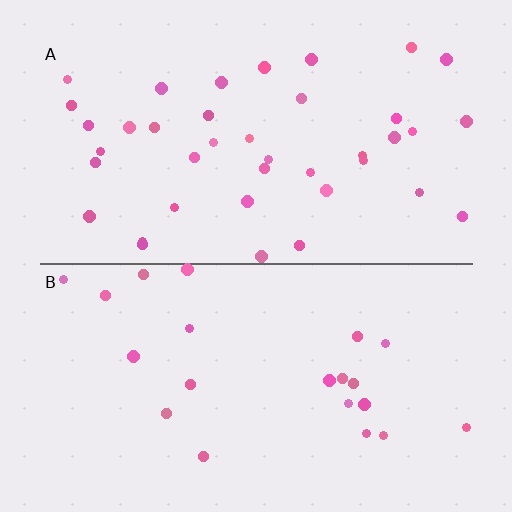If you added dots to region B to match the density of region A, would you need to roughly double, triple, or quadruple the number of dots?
Approximately double.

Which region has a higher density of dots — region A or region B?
A (the top).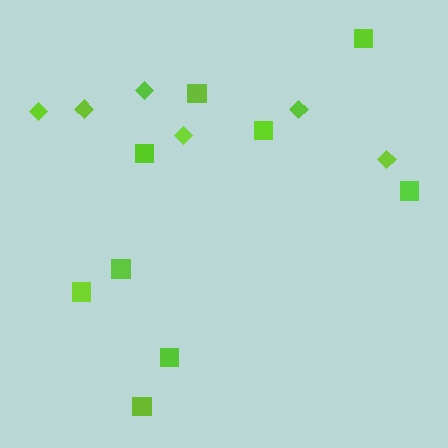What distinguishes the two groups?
There are 2 groups: one group of diamonds (6) and one group of squares (9).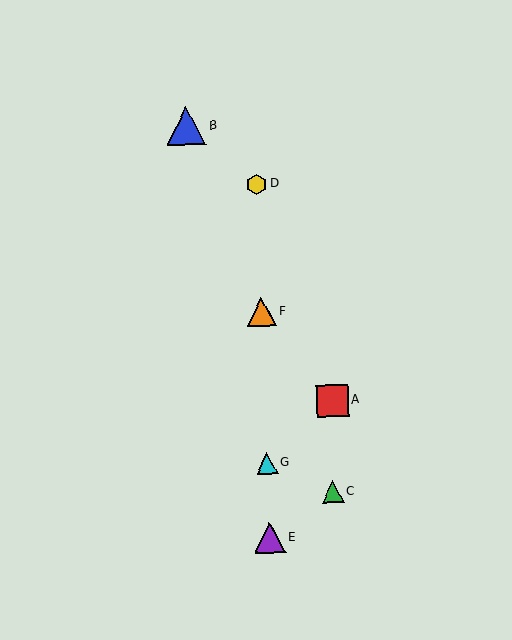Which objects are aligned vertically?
Objects D, E, F, G are aligned vertically.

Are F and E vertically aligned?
Yes, both are at x≈261.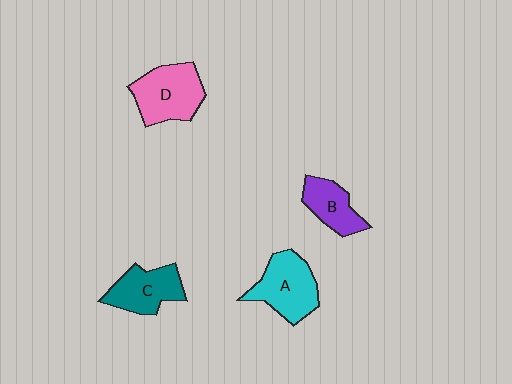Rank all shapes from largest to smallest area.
From largest to smallest: D (pink), A (cyan), C (teal), B (purple).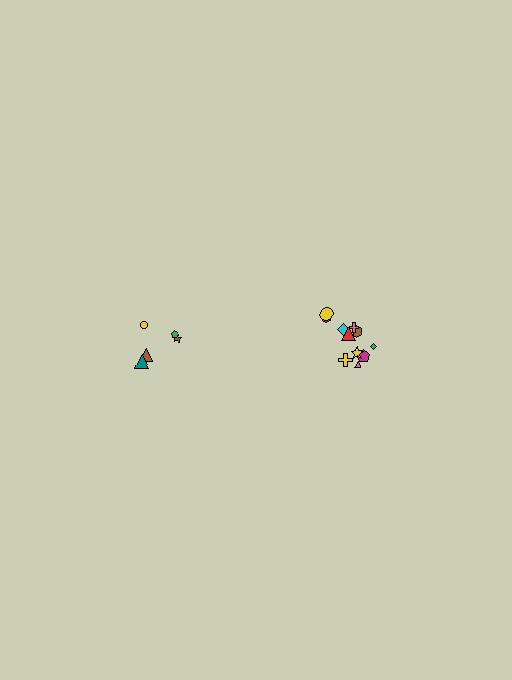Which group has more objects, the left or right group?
The right group.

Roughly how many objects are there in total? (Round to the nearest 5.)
Roughly 15 objects in total.